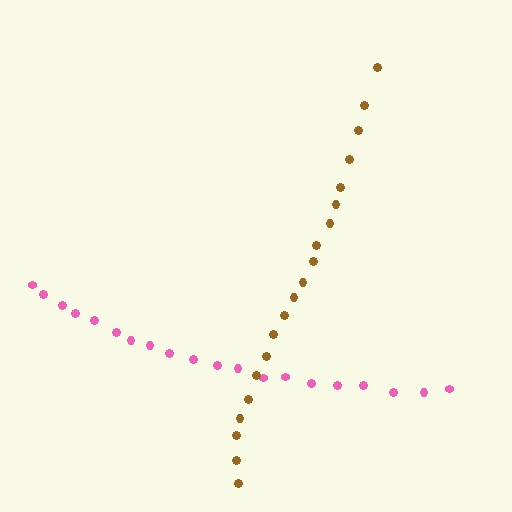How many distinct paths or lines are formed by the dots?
There are 2 distinct paths.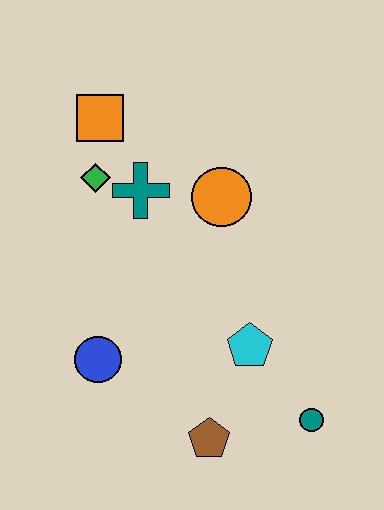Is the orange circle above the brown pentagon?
Yes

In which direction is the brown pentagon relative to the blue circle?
The brown pentagon is to the right of the blue circle.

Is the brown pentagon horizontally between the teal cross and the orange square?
No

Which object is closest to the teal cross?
The green diamond is closest to the teal cross.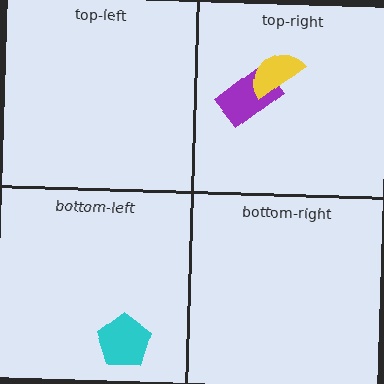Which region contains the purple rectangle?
The top-right region.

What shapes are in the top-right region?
The purple rectangle, the yellow semicircle.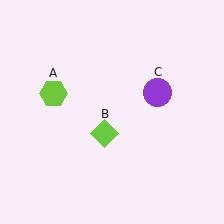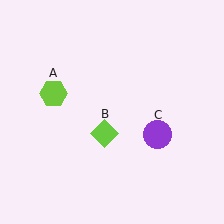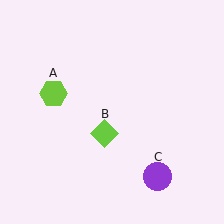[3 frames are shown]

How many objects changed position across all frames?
1 object changed position: purple circle (object C).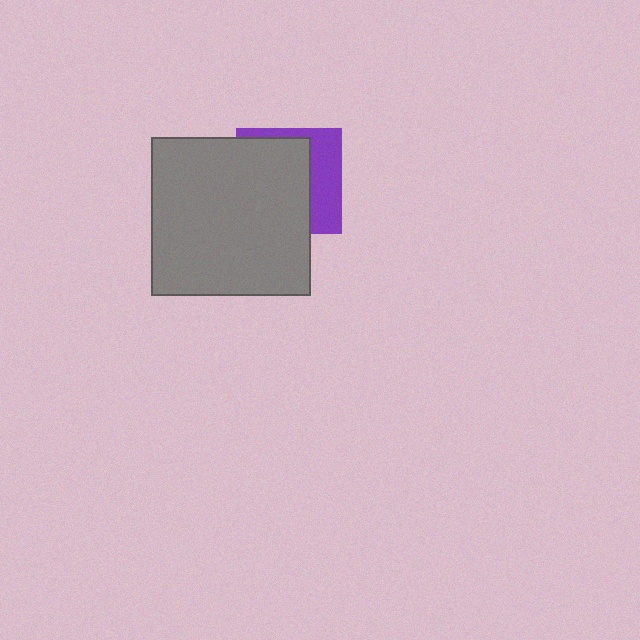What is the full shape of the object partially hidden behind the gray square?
The partially hidden object is a purple square.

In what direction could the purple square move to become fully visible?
The purple square could move right. That would shift it out from behind the gray square entirely.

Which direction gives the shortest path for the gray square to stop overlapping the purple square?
Moving left gives the shortest separation.